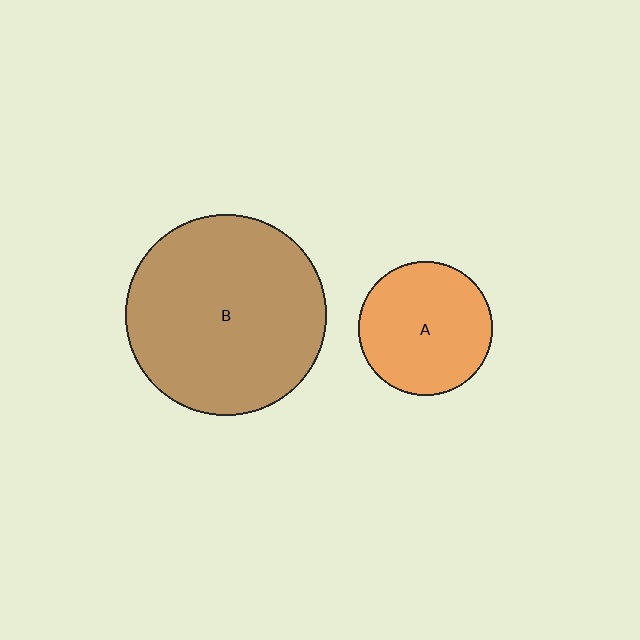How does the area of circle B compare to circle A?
Approximately 2.3 times.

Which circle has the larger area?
Circle B (brown).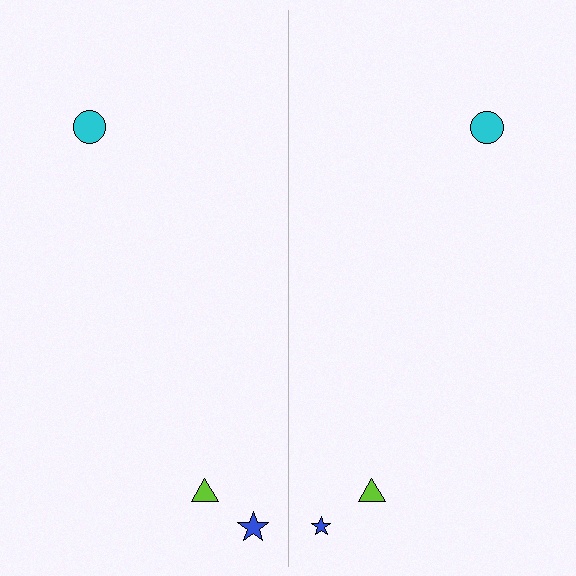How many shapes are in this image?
There are 6 shapes in this image.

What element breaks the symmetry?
The blue star on the right side has a different size than its mirror counterpart.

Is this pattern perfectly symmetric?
No, the pattern is not perfectly symmetric. The blue star on the right side has a different size than its mirror counterpart.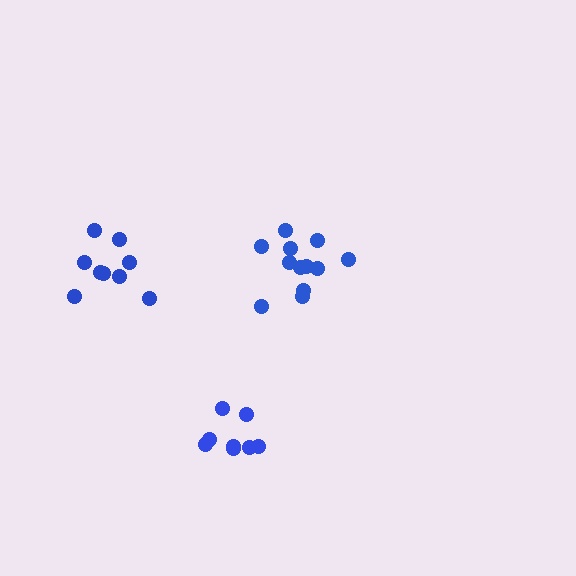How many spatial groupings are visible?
There are 3 spatial groupings.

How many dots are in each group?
Group 1: 12 dots, Group 2: 8 dots, Group 3: 9 dots (29 total).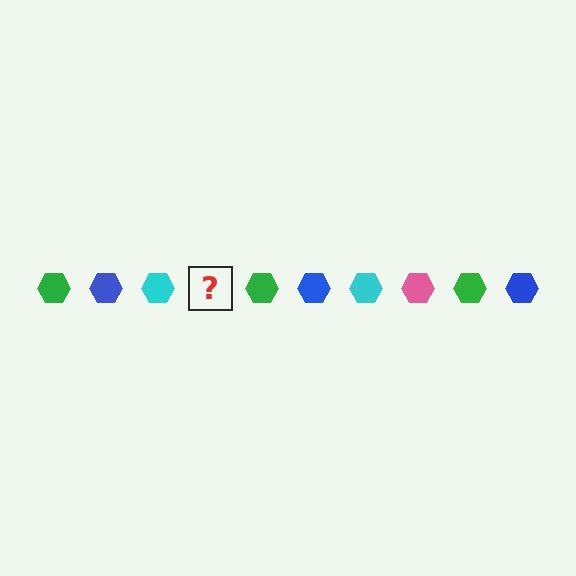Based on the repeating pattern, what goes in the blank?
The blank should be a pink hexagon.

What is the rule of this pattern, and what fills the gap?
The rule is that the pattern cycles through green, blue, cyan, pink hexagons. The gap should be filled with a pink hexagon.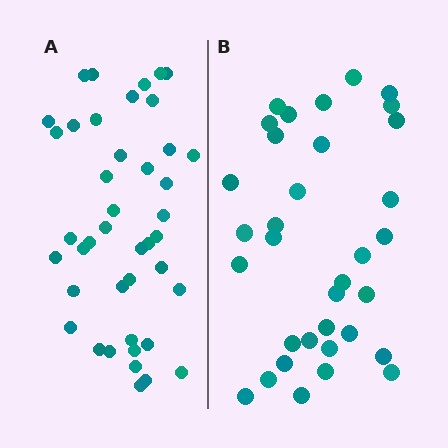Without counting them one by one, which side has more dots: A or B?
Region A (the left region) has more dots.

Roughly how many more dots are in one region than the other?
Region A has roughly 8 or so more dots than region B.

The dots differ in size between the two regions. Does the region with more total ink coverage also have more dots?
No. Region B has more total ink coverage because its dots are larger, but region A actually contains more individual dots. Total area can be misleading — the number of items is what matters here.